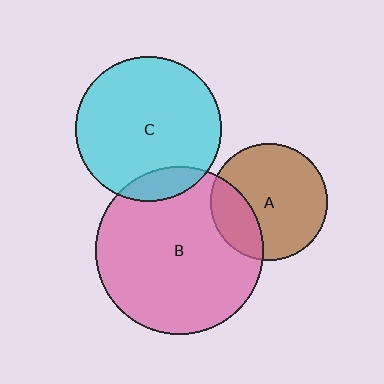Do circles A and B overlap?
Yes.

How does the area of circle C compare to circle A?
Approximately 1.5 times.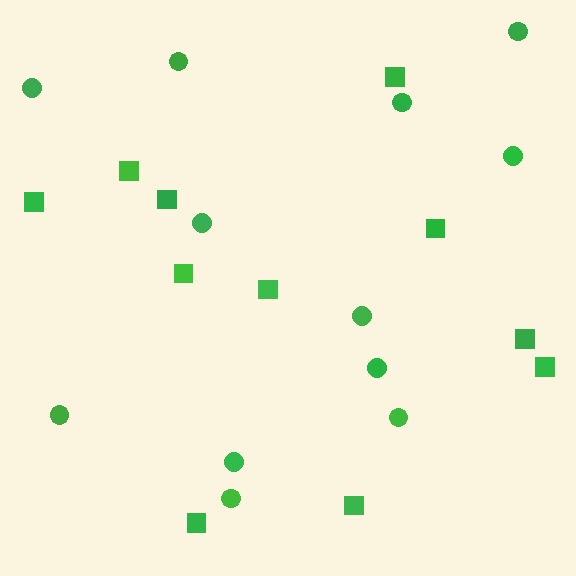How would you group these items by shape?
There are 2 groups: one group of circles (12) and one group of squares (11).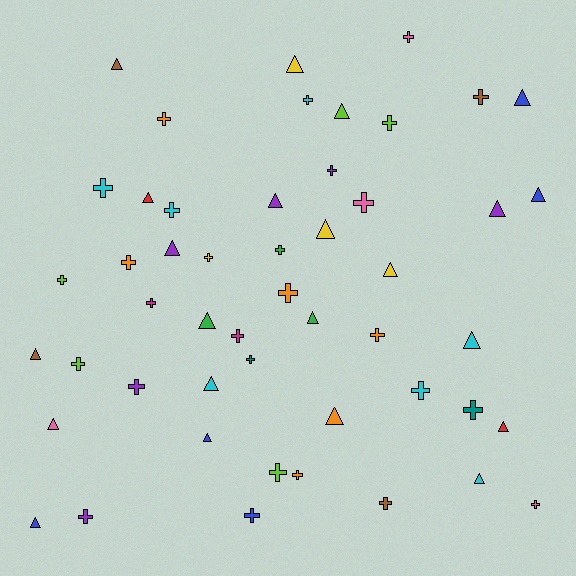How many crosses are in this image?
There are 28 crosses.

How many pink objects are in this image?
There are 4 pink objects.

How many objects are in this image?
There are 50 objects.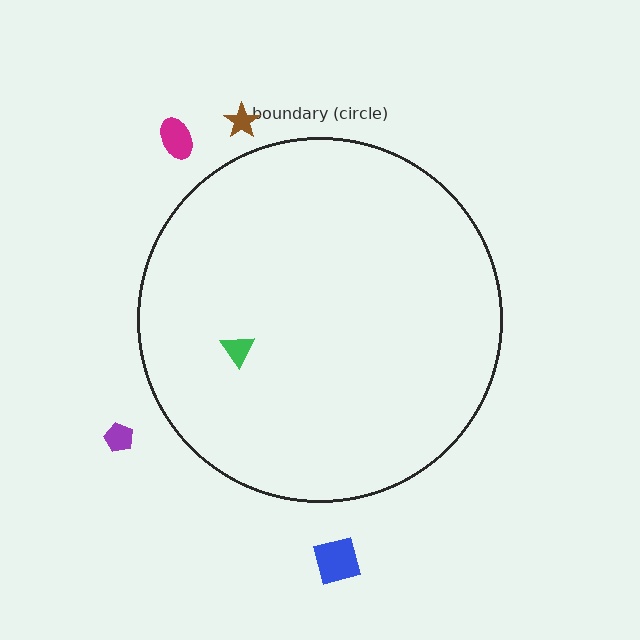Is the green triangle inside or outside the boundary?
Inside.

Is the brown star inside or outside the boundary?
Outside.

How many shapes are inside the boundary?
1 inside, 4 outside.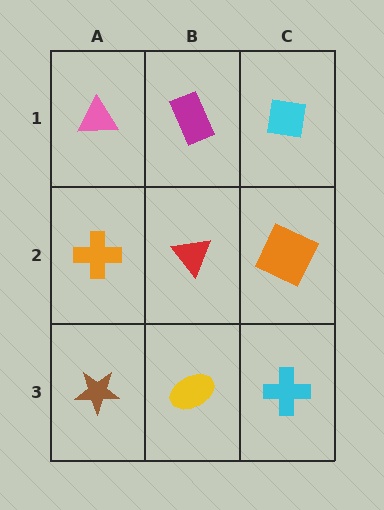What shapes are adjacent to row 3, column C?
An orange square (row 2, column C), a yellow ellipse (row 3, column B).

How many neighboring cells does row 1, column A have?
2.